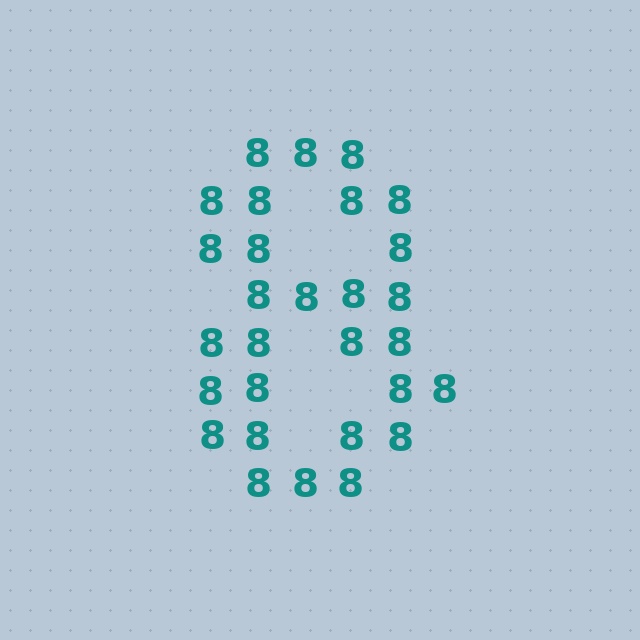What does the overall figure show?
The overall figure shows the digit 8.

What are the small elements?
The small elements are digit 8's.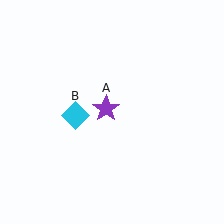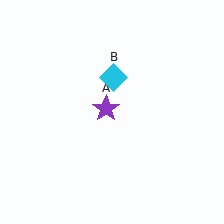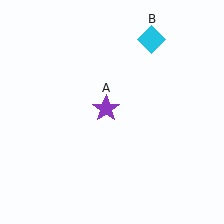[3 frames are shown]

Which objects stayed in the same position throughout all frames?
Purple star (object A) remained stationary.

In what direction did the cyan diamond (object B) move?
The cyan diamond (object B) moved up and to the right.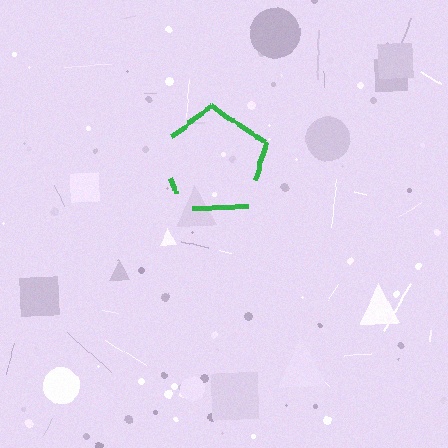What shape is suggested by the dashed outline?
The dashed outline suggests a pentagon.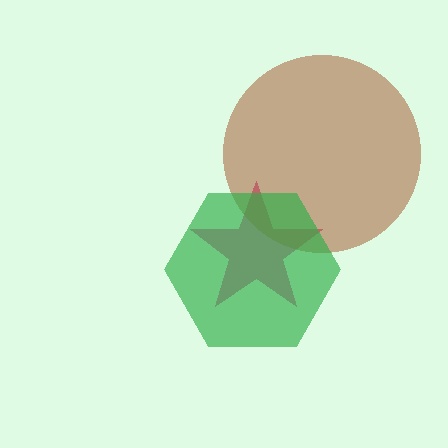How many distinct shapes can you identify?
There are 3 distinct shapes: a magenta star, a brown circle, a green hexagon.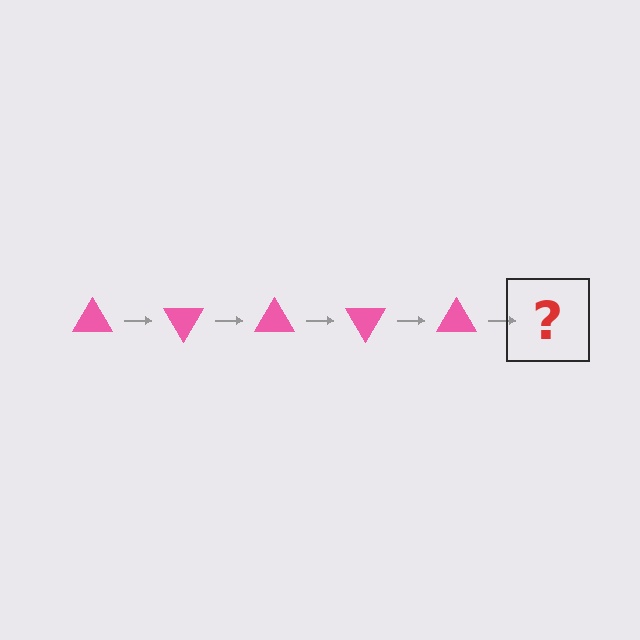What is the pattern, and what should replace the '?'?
The pattern is that the triangle rotates 60 degrees each step. The '?' should be a pink triangle rotated 300 degrees.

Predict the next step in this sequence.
The next step is a pink triangle rotated 300 degrees.